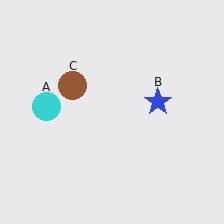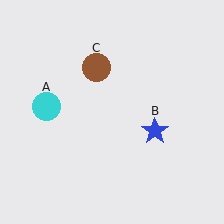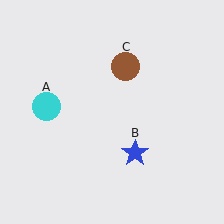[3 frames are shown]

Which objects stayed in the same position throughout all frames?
Cyan circle (object A) remained stationary.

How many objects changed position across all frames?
2 objects changed position: blue star (object B), brown circle (object C).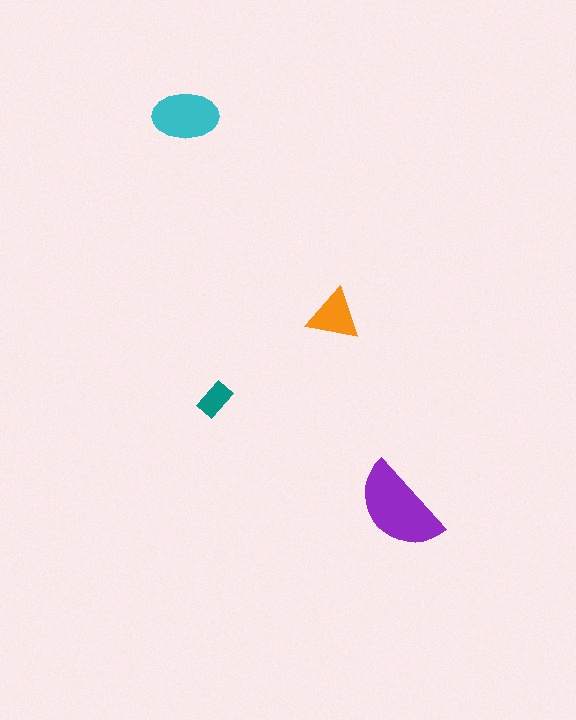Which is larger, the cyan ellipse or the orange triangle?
The cyan ellipse.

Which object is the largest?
The purple semicircle.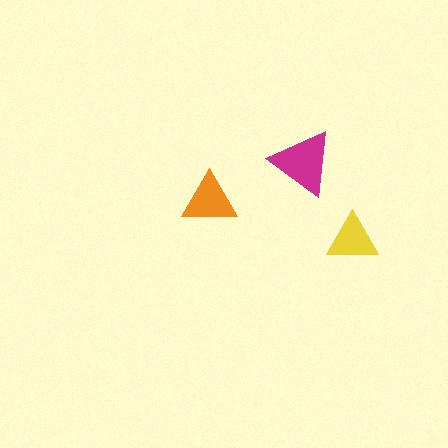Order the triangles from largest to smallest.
the magenta one, the orange one, the yellow one.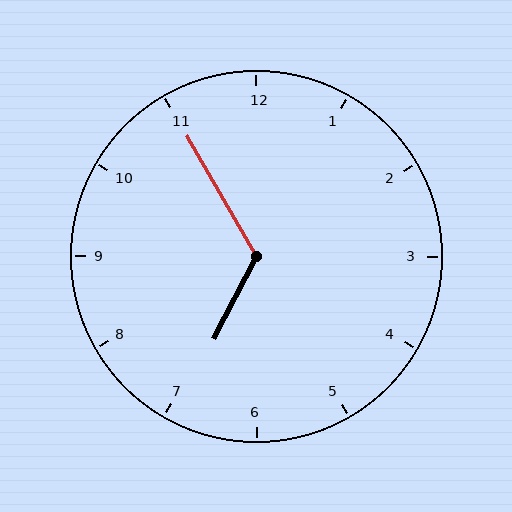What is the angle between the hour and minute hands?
Approximately 122 degrees.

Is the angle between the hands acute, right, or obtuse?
It is obtuse.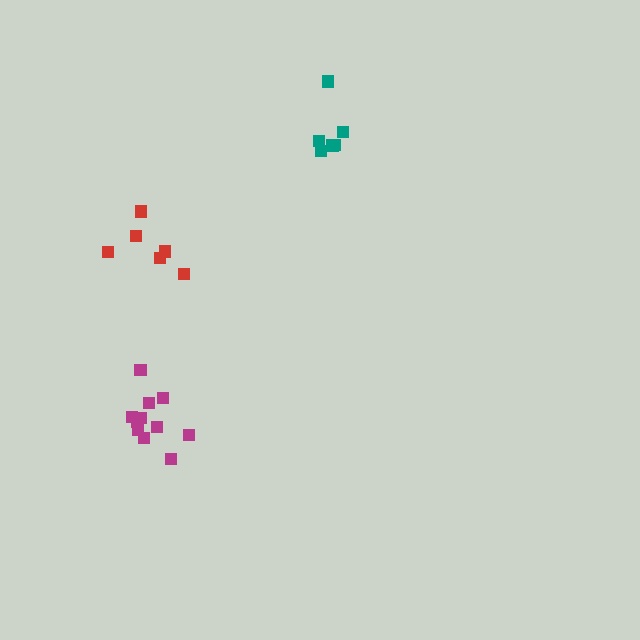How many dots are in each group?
Group 1: 11 dots, Group 2: 6 dots, Group 3: 6 dots (23 total).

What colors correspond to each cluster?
The clusters are colored: magenta, teal, red.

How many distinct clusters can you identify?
There are 3 distinct clusters.